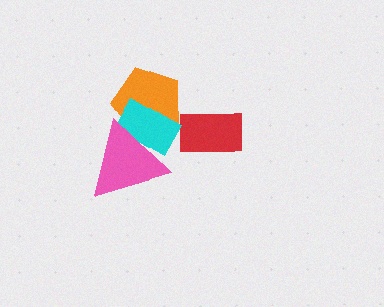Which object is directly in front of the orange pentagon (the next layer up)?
The cyan rectangle is directly in front of the orange pentagon.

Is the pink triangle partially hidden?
No, no other shape covers it.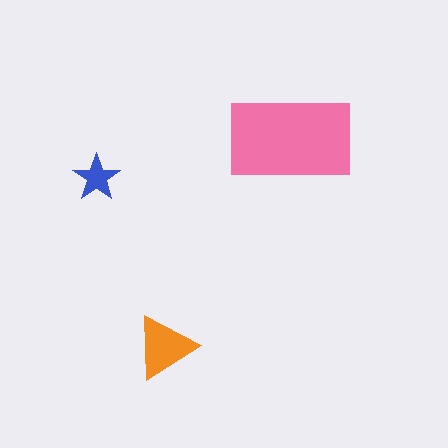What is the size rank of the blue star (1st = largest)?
3rd.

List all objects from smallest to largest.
The blue star, the orange triangle, the pink rectangle.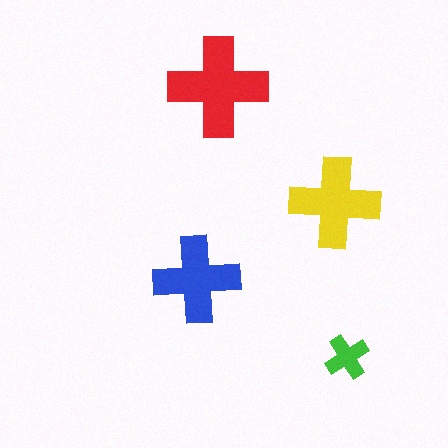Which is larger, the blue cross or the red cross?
The red one.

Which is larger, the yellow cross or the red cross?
The red one.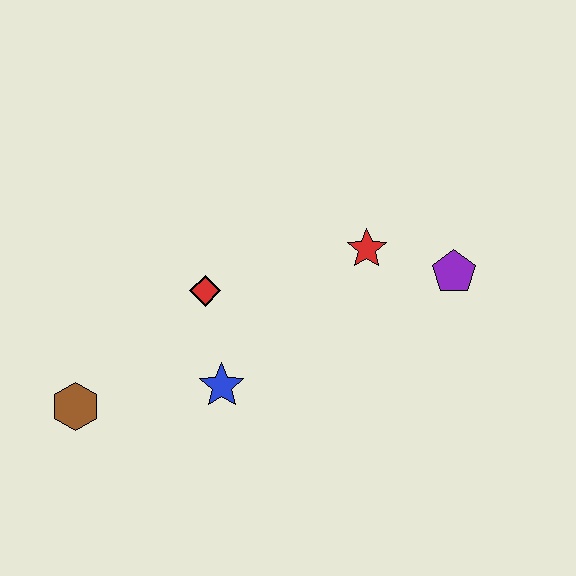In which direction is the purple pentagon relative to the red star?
The purple pentagon is to the right of the red star.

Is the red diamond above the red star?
No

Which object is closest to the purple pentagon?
The red star is closest to the purple pentagon.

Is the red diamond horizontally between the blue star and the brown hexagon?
Yes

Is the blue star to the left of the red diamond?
No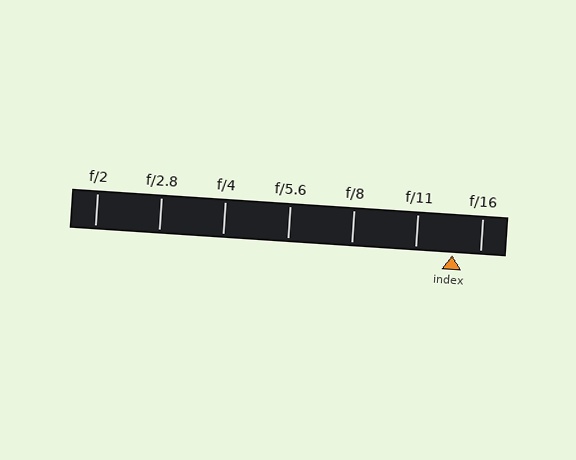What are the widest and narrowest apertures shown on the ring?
The widest aperture shown is f/2 and the narrowest is f/16.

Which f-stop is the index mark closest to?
The index mark is closest to f/16.